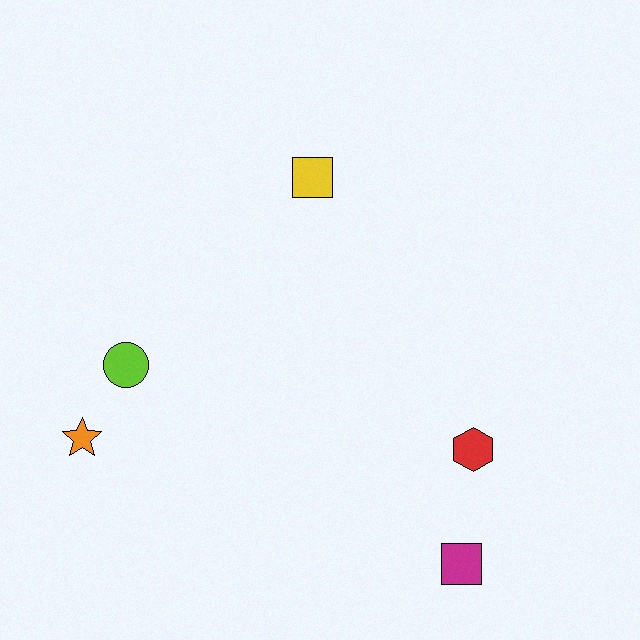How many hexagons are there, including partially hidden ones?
There is 1 hexagon.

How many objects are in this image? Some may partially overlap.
There are 5 objects.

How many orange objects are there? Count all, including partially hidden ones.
There is 1 orange object.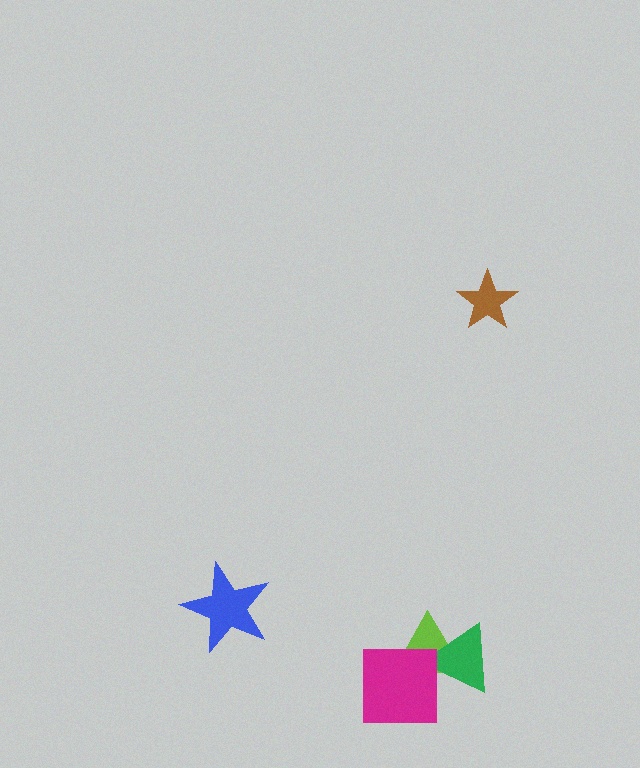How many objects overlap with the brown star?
0 objects overlap with the brown star.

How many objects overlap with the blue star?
0 objects overlap with the blue star.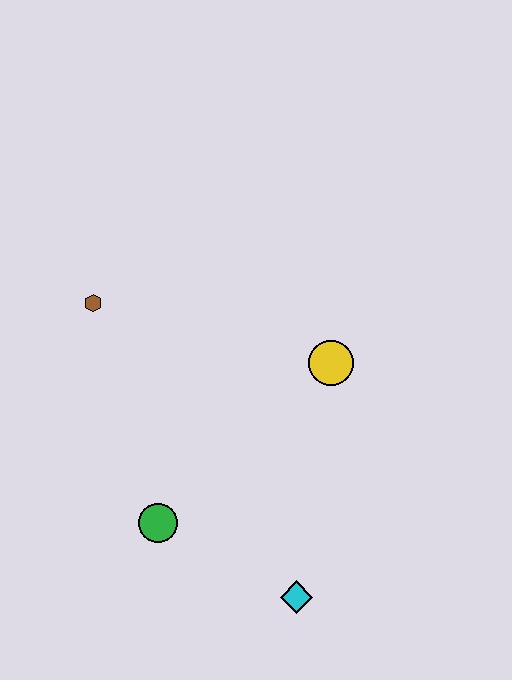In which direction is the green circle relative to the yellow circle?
The green circle is to the left of the yellow circle.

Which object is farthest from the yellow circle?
The brown hexagon is farthest from the yellow circle.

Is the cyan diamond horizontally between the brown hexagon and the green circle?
No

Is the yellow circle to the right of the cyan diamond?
Yes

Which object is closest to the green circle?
The cyan diamond is closest to the green circle.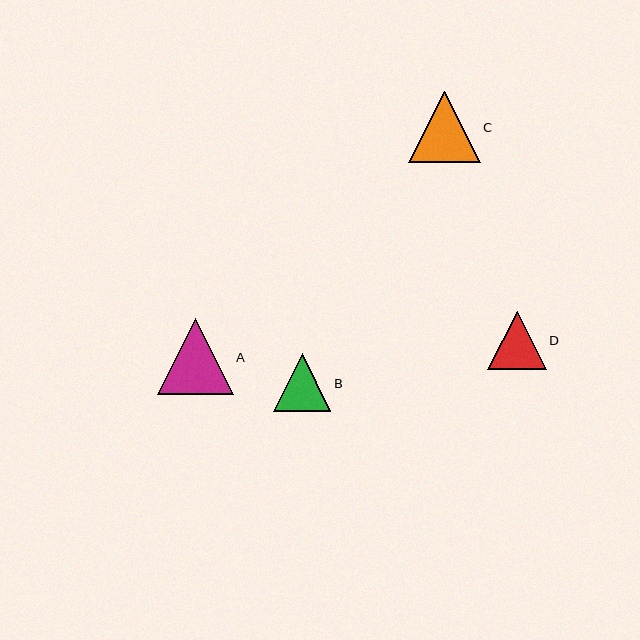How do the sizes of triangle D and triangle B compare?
Triangle D and triangle B are approximately the same size.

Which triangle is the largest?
Triangle A is the largest with a size of approximately 76 pixels.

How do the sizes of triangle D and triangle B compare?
Triangle D and triangle B are approximately the same size.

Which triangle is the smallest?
Triangle B is the smallest with a size of approximately 58 pixels.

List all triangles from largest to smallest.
From largest to smallest: A, C, D, B.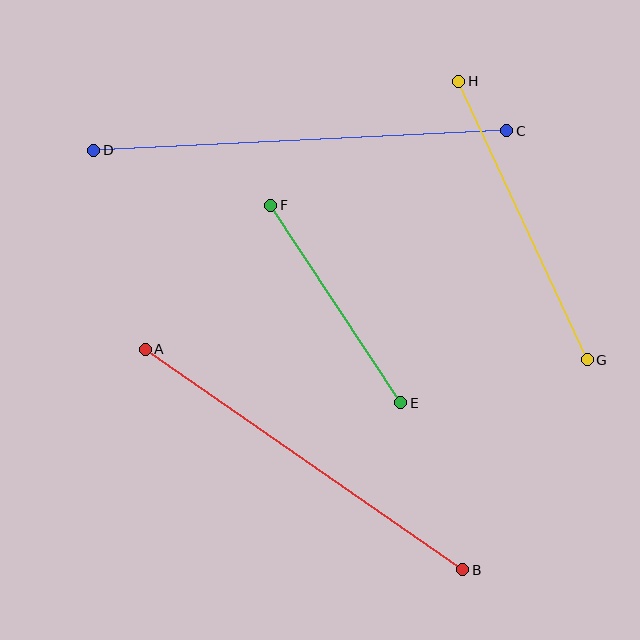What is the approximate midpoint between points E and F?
The midpoint is at approximately (336, 304) pixels.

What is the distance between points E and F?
The distance is approximately 236 pixels.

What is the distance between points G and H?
The distance is approximately 307 pixels.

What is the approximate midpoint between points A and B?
The midpoint is at approximately (304, 459) pixels.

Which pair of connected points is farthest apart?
Points C and D are farthest apart.